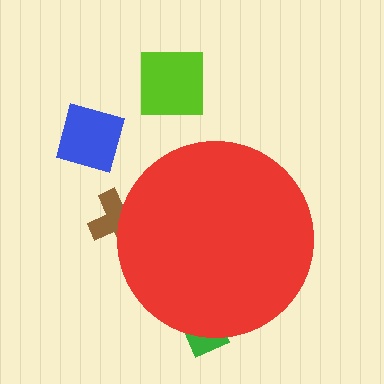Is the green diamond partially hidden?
Yes, the green diamond is partially hidden behind the red circle.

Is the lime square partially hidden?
No, the lime square is fully visible.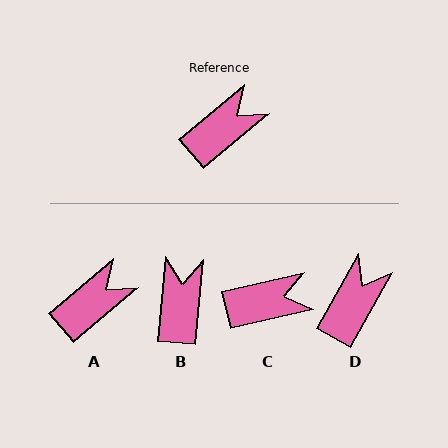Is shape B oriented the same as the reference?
No, it is off by about 45 degrees.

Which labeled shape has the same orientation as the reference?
A.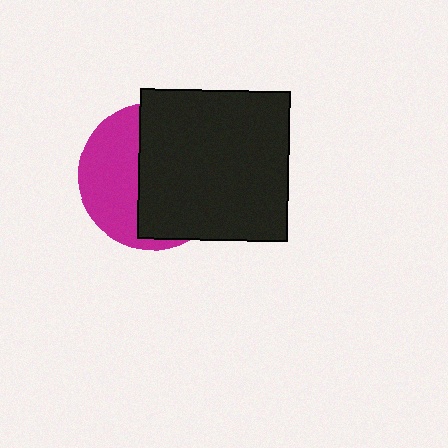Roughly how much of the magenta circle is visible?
A small part of it is visible (roughly 40%).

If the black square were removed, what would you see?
You would see the complete magenta circle.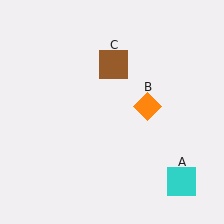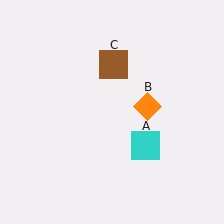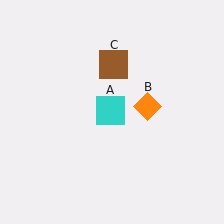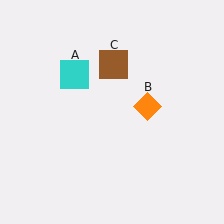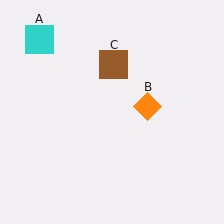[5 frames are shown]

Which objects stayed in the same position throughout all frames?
Orange diamond (object B) and brown square (object C) remained stationary.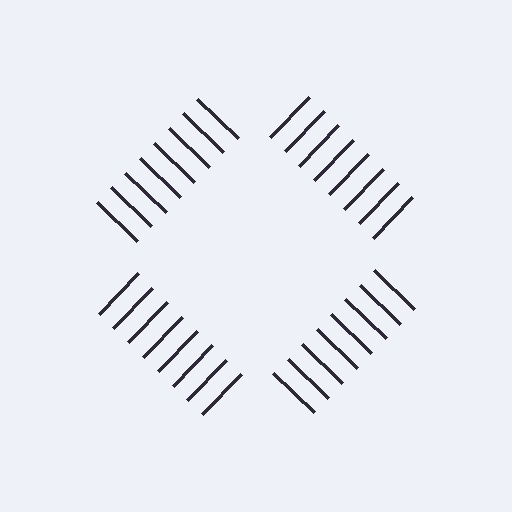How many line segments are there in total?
32 — 8 along each of the 4 edges.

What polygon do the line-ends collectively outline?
An illusory square — the line segments terminate on its edges but no continuous stroke is drawn.